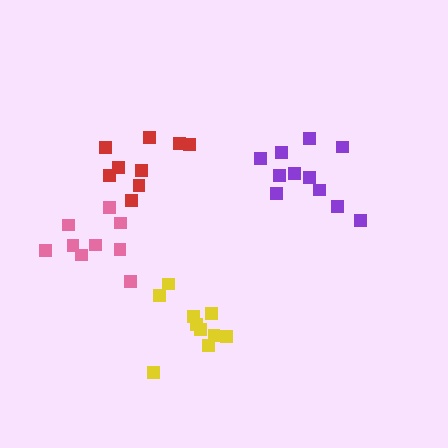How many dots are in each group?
Group 1: 10 dots, Group 2: 11 dots, Group 3: 9 dots, Group 4: 9 dots (39 total).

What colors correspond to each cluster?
The clusters are colored: yellow, purple, pink, red.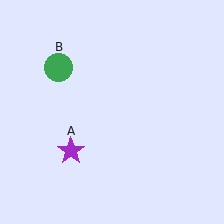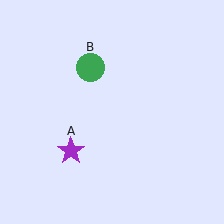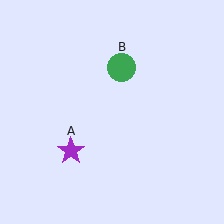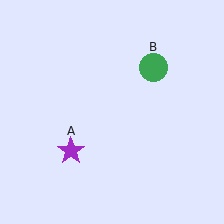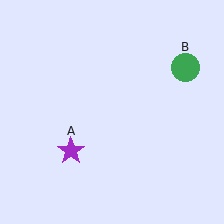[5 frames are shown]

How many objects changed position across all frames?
1 object changed position: green circle (object B).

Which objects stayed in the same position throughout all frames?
Purple star (object A) remained stationary.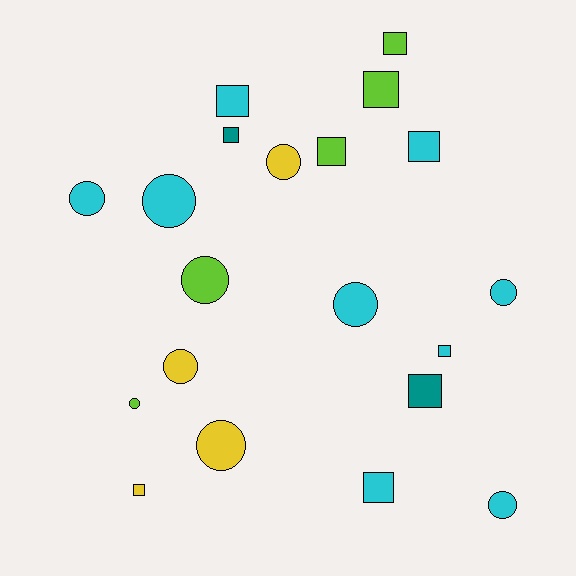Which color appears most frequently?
Cyan, with 9 objects.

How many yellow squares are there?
There is 1 yellow square.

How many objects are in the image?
There are 20 objects.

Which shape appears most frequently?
Square, with 10 objects.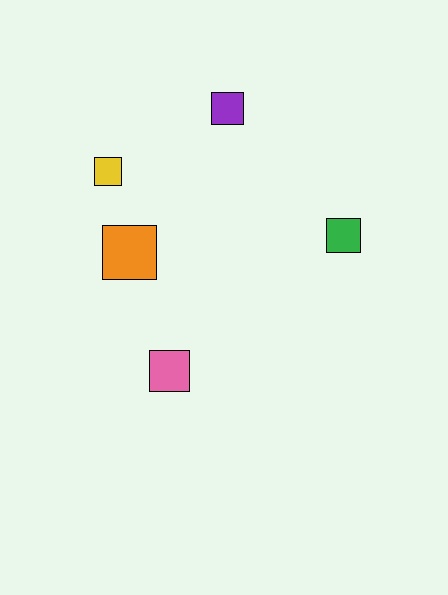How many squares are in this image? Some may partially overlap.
There are 5 squares.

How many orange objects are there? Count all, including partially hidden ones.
There is 1 orange object.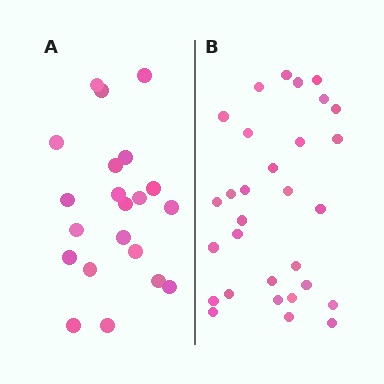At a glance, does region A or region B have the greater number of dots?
Region B (the right region) has more dots.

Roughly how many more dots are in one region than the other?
Region B has roughly 8 or so more dots than region A.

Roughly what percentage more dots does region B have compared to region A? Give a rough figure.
About 45% more.